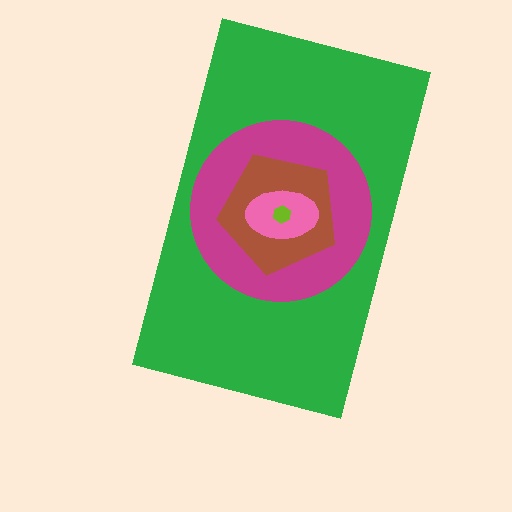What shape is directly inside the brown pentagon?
The pink ellipse.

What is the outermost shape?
The green rectangle.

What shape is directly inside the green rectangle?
The magenta circle.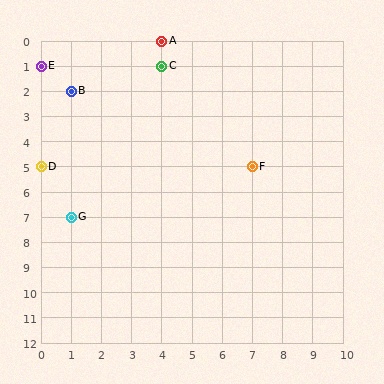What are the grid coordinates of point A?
Point A is at grid coordinates (4, 0).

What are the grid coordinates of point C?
Point C is at grid coordinates (4, 1).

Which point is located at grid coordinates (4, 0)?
Point A is at (4, 0).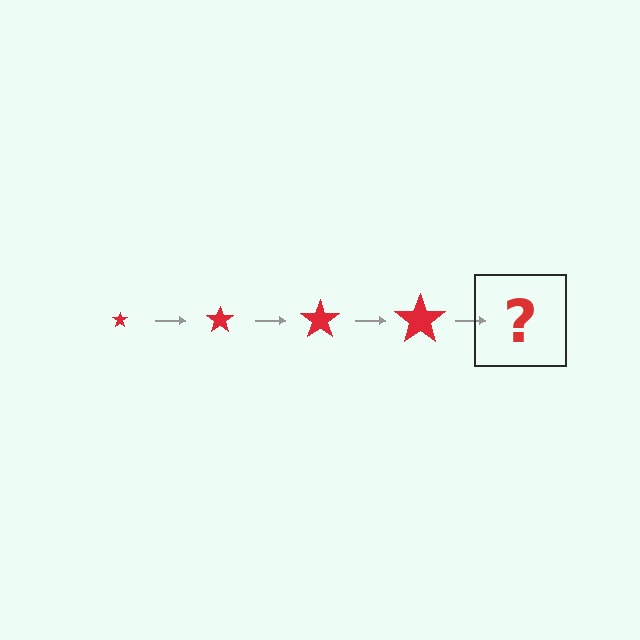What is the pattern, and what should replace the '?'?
The pattern is that the star gets progressively larger each step. The '?' should be a red star, larger than the previous one.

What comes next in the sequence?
The next element should be a red star, larger than the previous one.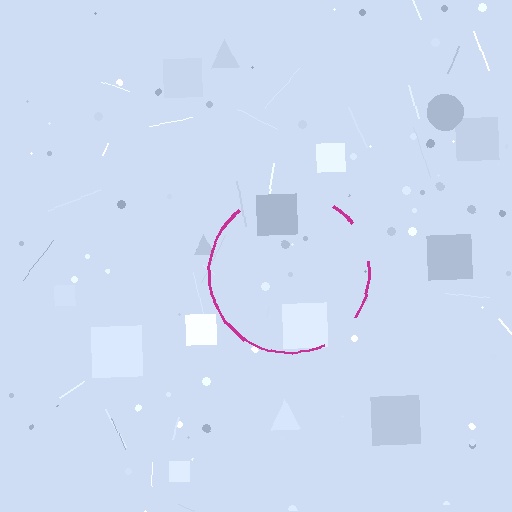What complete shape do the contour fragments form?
The contour fragments form a circle.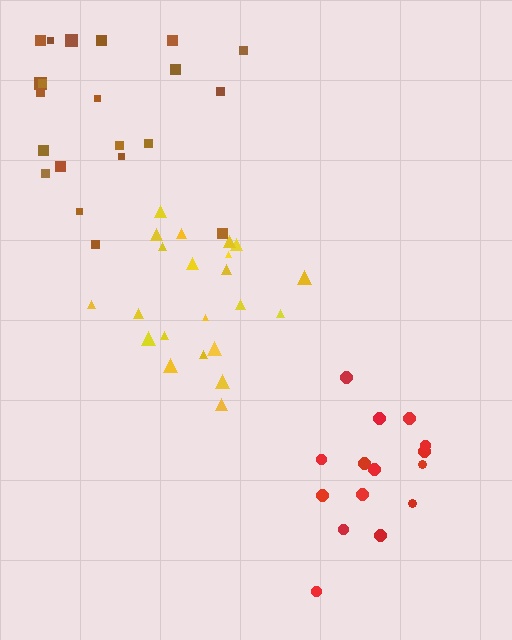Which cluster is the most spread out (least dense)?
Brown.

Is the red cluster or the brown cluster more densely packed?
Red.